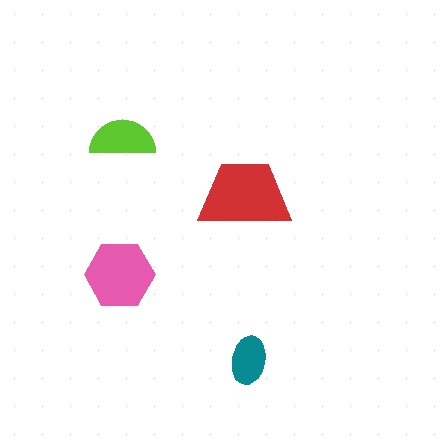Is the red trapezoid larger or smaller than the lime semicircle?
Larger.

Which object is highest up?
The lime semicircle is topmost.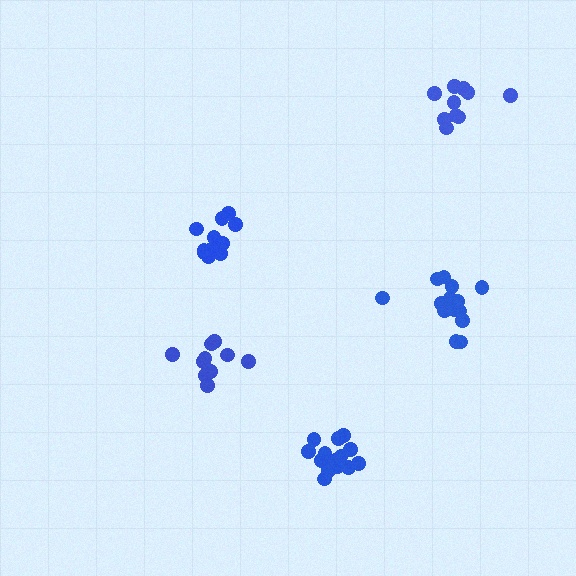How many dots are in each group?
Group 1: 14 dots, Group 2: 11 dots, Group 3: 10 dots, Group 4: 15 dots, Group 5: 10 dots (60 total).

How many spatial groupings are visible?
There are 5 spatial groupings.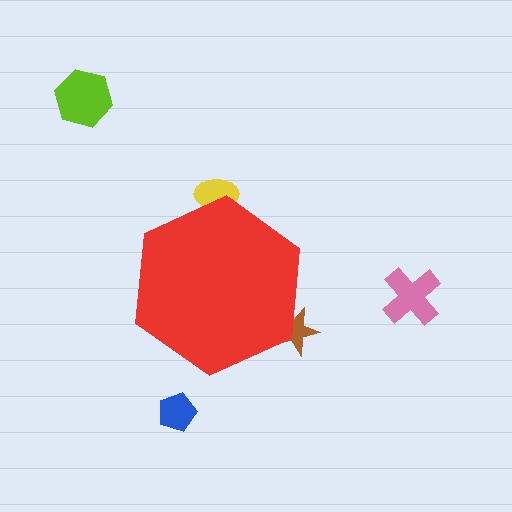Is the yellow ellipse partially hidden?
Yes, the yellow ellipse is partially hidden behind the red hexagon.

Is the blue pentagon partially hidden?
No, the blue pentagon is fully visible.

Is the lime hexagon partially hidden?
No, the lime hexagon is fully visible.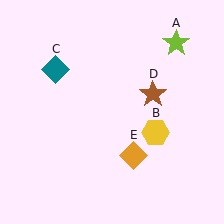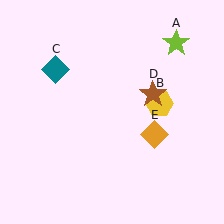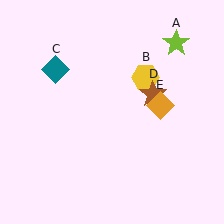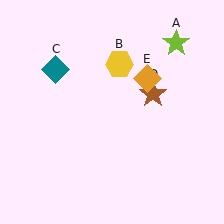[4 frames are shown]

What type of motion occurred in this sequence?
The yellow hexagon (object B), orange diamond (object E) rotated counterclockwise around the center of the scene.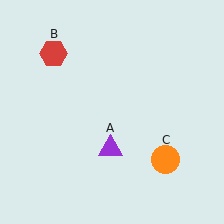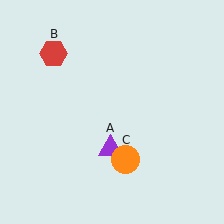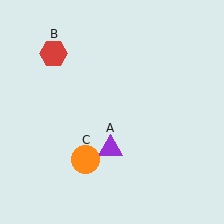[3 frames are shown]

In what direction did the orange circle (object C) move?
The orange circle (object C) moved left.